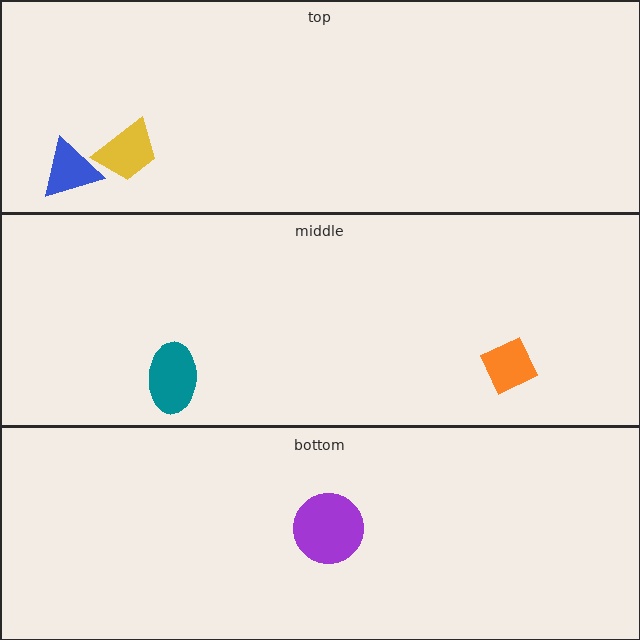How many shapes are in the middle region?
2.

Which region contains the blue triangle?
The top region.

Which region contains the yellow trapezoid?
The top region.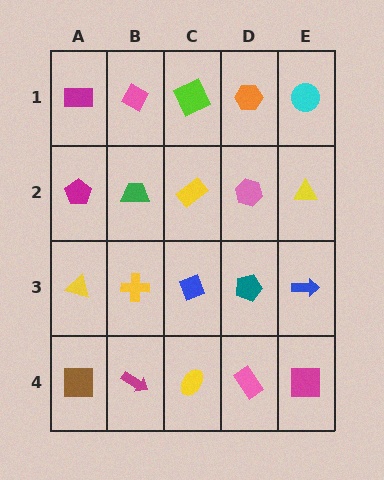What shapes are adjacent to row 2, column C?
A lime square (row 1, column C), a blue diamond (row 3, column C), a green trapezoid (row 2, column B), a pink hexagon (row 2, column D).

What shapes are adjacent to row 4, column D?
A teal pentagon (row 3, column D), a yellow ellipse (row 4, column C), a magenta square (row 4, column E).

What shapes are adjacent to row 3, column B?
A green trapezoid (row 2, column B), a magenta arrow (row 4, column B), a yellow triangle (row 3, column A), a blue diamond (row 3, column C).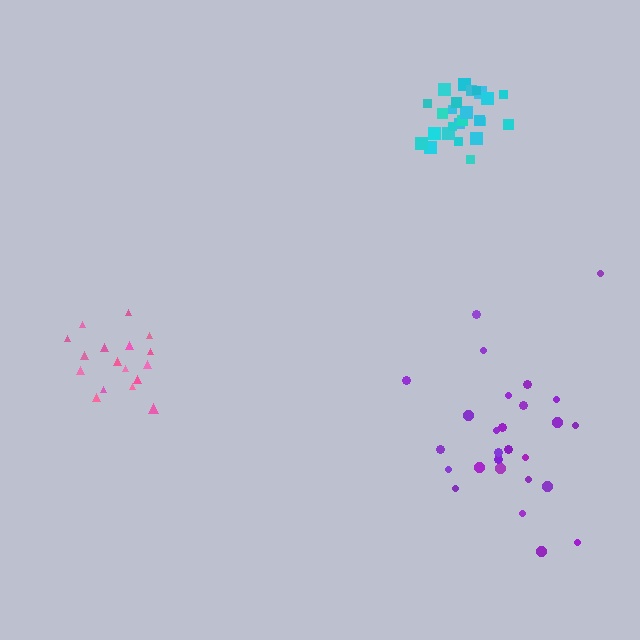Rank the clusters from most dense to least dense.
cyan, pink, purple.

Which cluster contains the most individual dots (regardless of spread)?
Purple (28).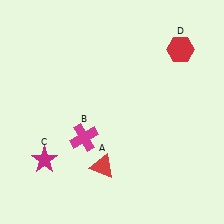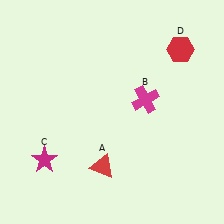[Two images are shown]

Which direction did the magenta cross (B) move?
The magenta cross (B) moved right.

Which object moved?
The magenta cross (B) moved right.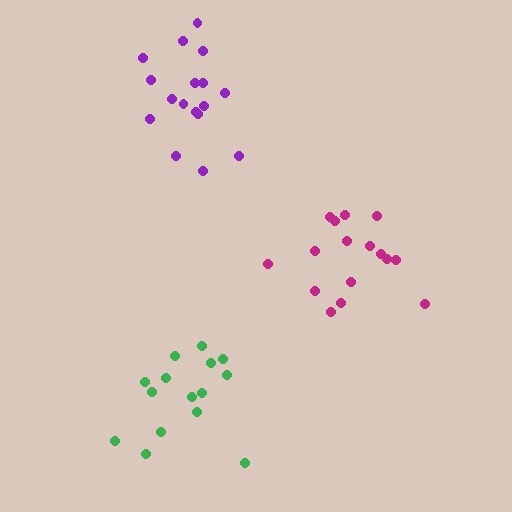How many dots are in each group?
Group 1: 16 dots, Group 2: 17 dots, Group 3: 15 dots (48 total).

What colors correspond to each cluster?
The clusters are colored: magenta, purple, green.